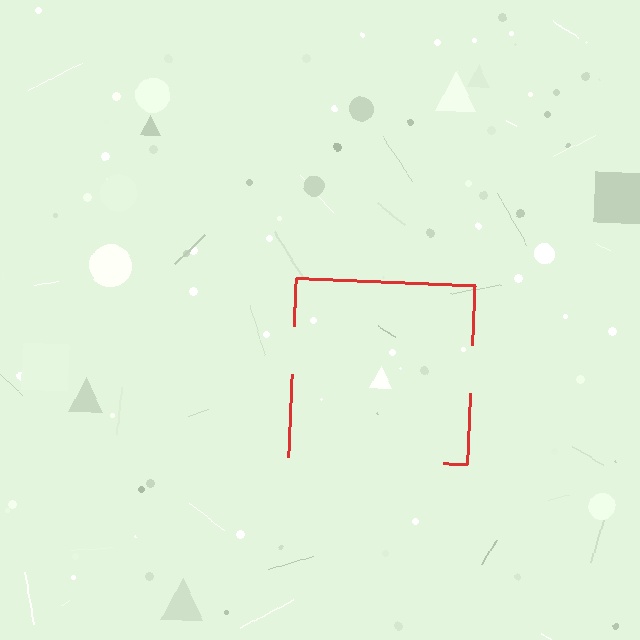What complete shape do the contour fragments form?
The contour fragments form a square.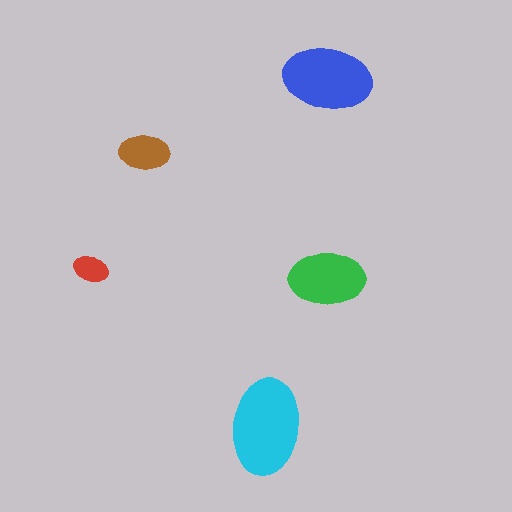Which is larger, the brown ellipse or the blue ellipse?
The blue one.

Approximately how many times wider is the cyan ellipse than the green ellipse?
About 1.5 times wider.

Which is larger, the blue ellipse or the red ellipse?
The blue one.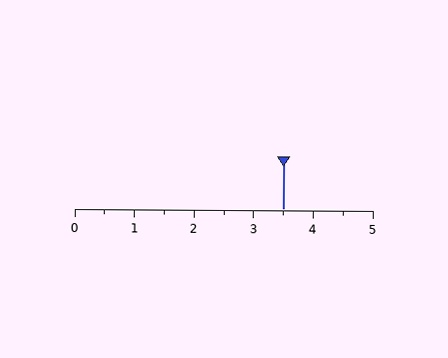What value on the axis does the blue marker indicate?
The marker indicates approximately 3.5.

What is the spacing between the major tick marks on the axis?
The major ticks are spaced 1 apart.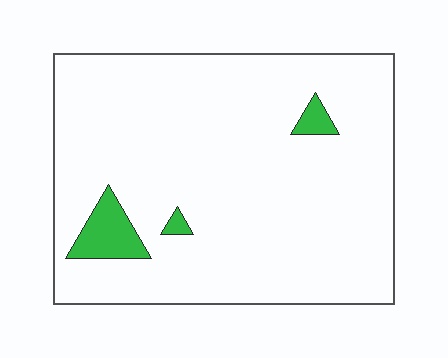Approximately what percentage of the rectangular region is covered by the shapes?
Approximately 5%.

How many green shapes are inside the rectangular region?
3.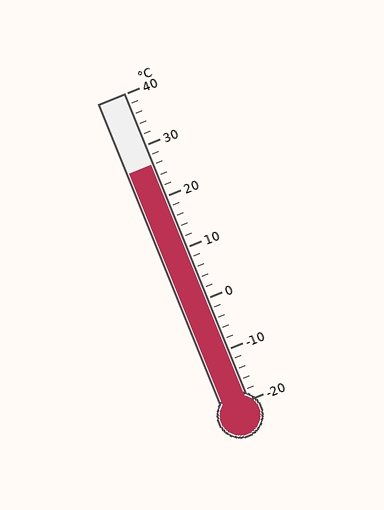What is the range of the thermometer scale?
The thermometer scale ranges from -20°C to 40°C.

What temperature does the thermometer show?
The thermometer shows approximately 26°C.